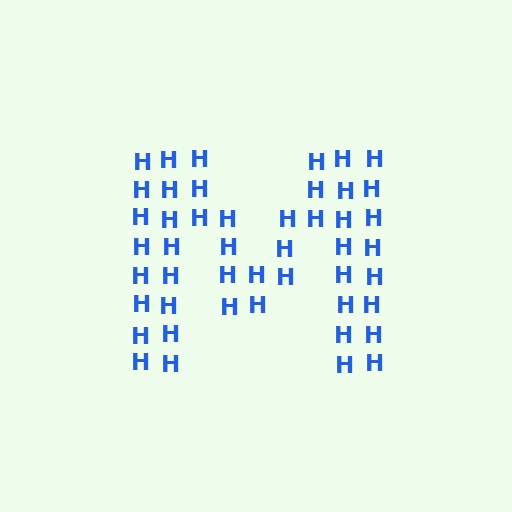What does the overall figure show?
The overall figure shows the letter M.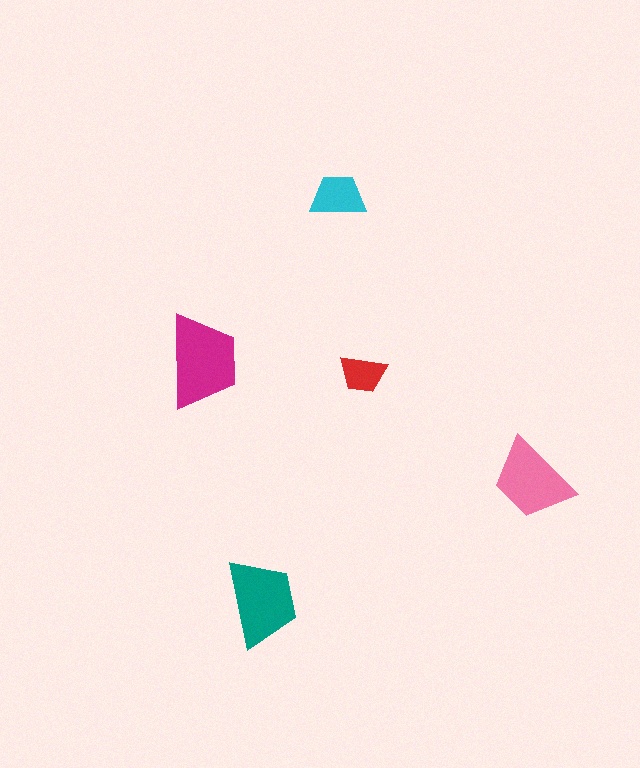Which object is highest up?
The cyan trapezoid is topmost.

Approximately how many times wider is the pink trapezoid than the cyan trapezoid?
About 1.5 times wider.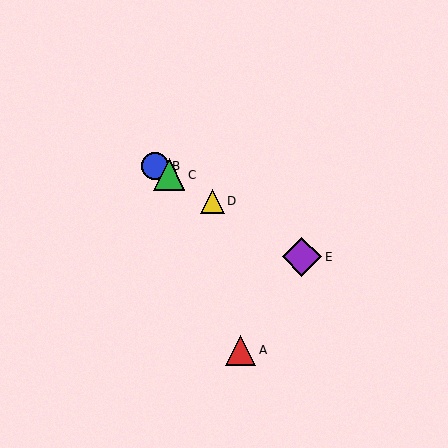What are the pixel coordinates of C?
Object C is at (169, 175).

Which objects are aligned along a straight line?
Objects B, C, D, E are aligned along a straight line.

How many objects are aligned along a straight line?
4 objects (B, C, D, E) are aligned along a straight line.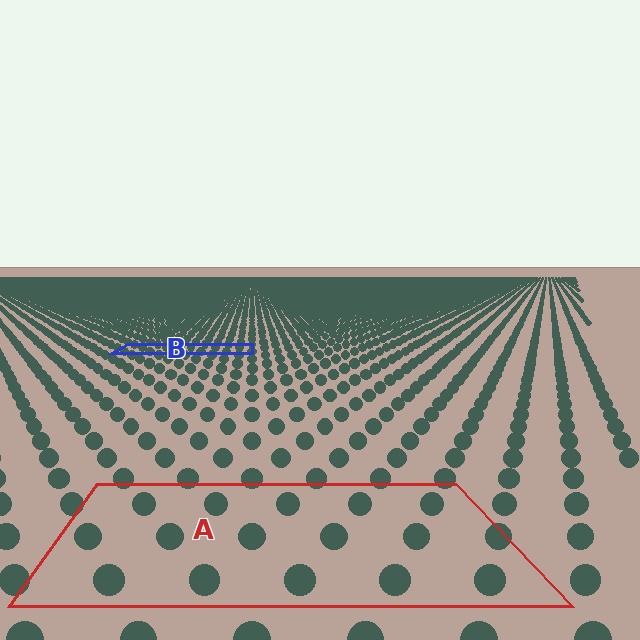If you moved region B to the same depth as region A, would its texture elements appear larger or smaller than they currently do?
They would appear larger. At a closer depth, the same texture elements are projected at a bigger on-screen size.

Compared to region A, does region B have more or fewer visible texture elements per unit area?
Region B has more texture elements per unit area — they are packed more densely because it is farther away.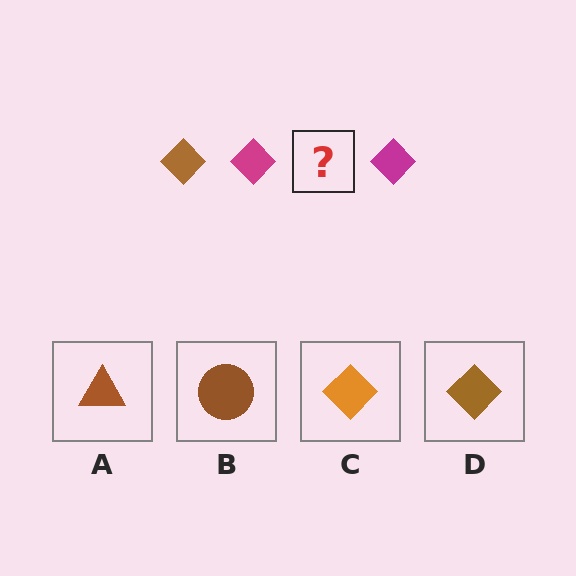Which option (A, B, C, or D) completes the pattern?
D.